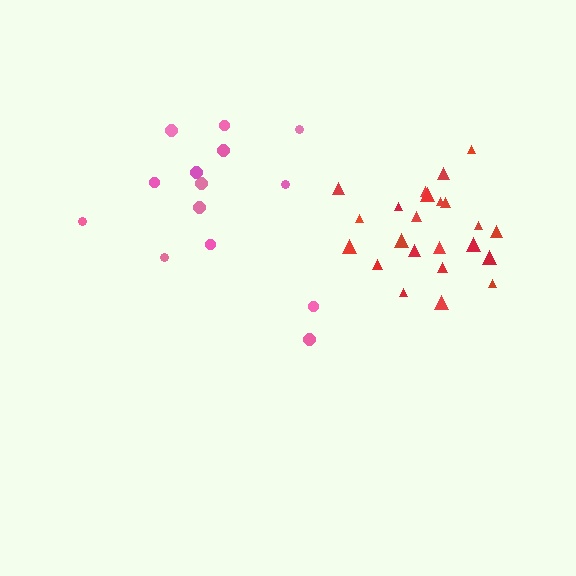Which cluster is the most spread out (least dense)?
Pink.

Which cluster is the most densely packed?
Red.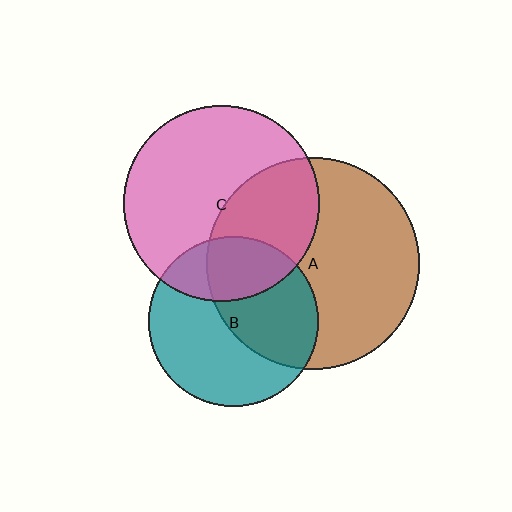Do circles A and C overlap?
Yes.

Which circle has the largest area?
Circle A (brown).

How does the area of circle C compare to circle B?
Approximately 1.3 times.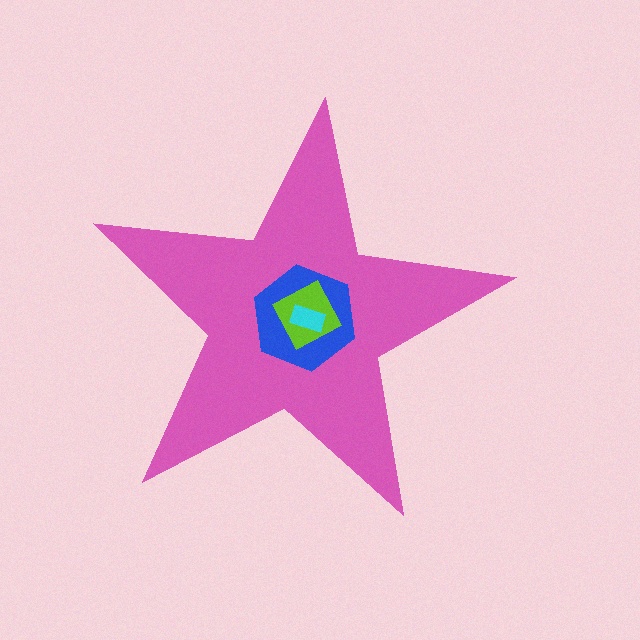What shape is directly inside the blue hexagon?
The lime square.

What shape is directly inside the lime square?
The cyan rectangle.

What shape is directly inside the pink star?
The blue hexagon.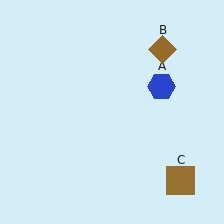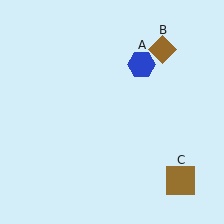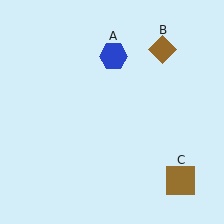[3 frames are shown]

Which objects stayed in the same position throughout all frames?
Brown diamond (object B) and brown square (object C) remained stationary.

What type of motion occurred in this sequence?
The blue hexagon (object A) rotated counterclockwise around the center of the scene.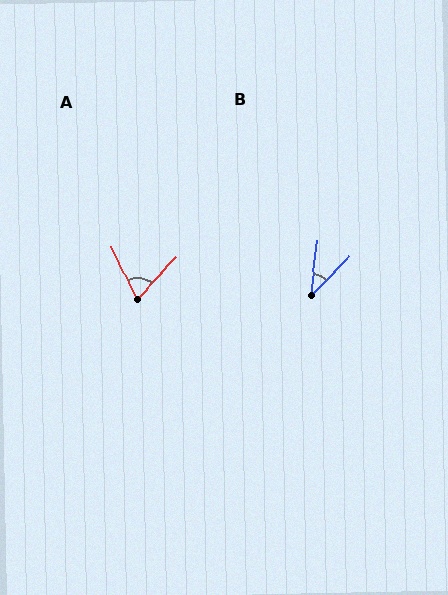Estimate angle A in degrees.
Approximately 69 degrees.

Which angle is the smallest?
B, at approximately 38 degrees.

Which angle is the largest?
A, at approximately 69 degrees.